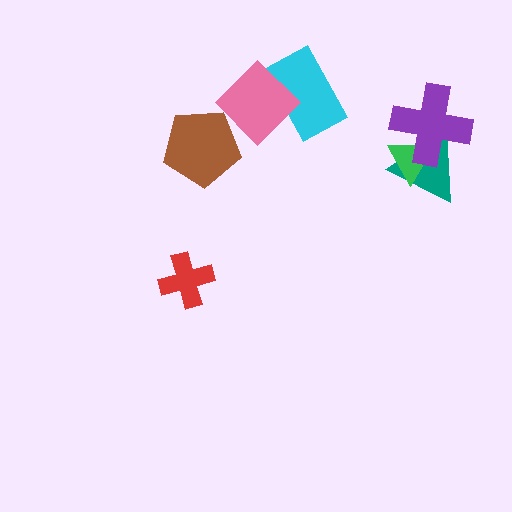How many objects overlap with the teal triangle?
2 objects overlap with the teal triangle.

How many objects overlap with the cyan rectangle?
1 object overlaps with the cyan rectangle.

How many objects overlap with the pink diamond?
2 objects overlap with the pink diamond.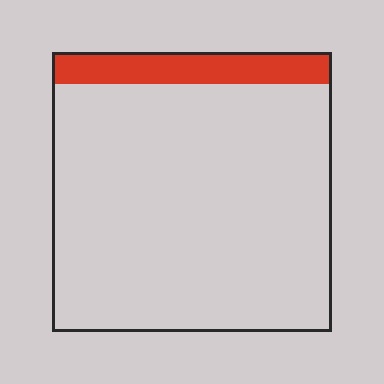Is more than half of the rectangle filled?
No.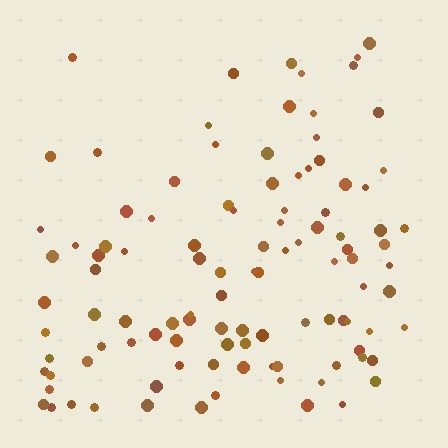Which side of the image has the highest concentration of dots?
The bottom.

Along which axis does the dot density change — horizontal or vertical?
Vertical.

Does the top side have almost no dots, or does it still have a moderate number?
Still a moderate number, just noticeably fewer than the bottom.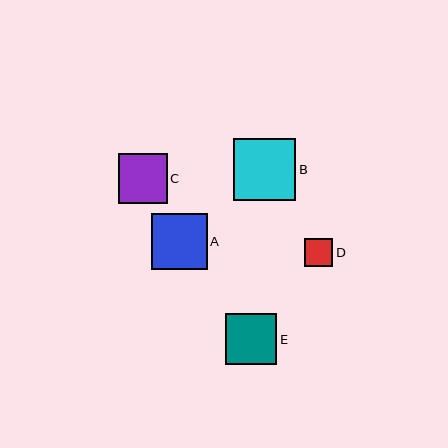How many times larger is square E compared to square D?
Square E is approximately 1.8 times the size of square D.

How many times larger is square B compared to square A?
Square B is approximately 1.1 times the size of square A.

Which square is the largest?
Square B is the largest with a size of approximately 62 pixels.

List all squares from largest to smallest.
From largest to smallest: B, A, E, C, D.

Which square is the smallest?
Square D is the smallest with a size of approximately 28 pixels.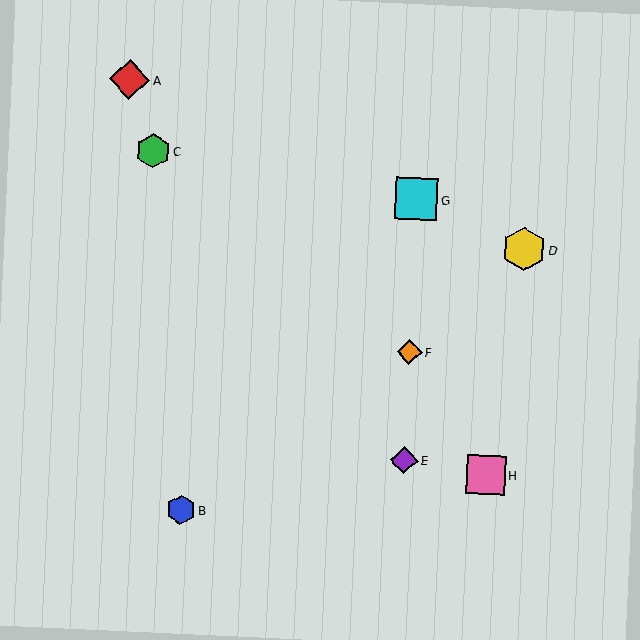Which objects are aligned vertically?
Objects E, F, G are aligned vertically.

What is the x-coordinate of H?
Object H is at x≈486.